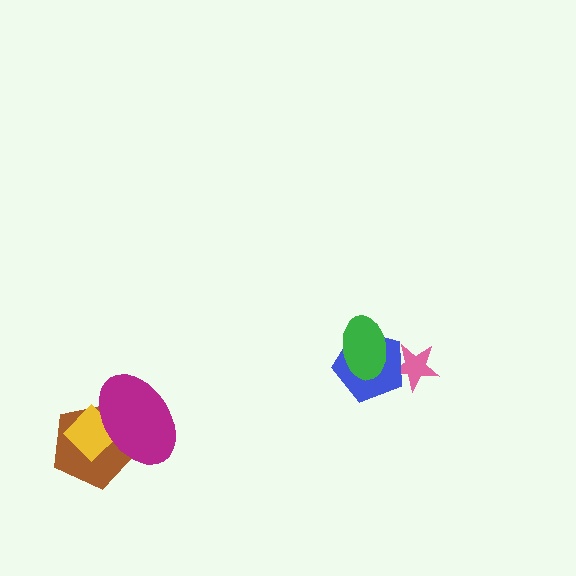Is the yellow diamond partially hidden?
Yes, it is partially covered by another shape.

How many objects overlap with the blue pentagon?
2 objects overlap with the blue pentagon.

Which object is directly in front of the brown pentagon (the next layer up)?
The yellow diamond is directly in front of the brown pentagon.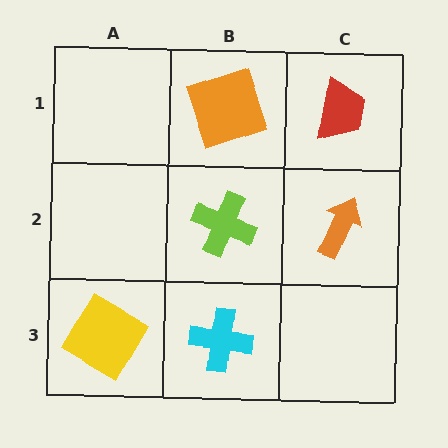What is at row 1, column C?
A red trapezoid.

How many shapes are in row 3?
2 shapes.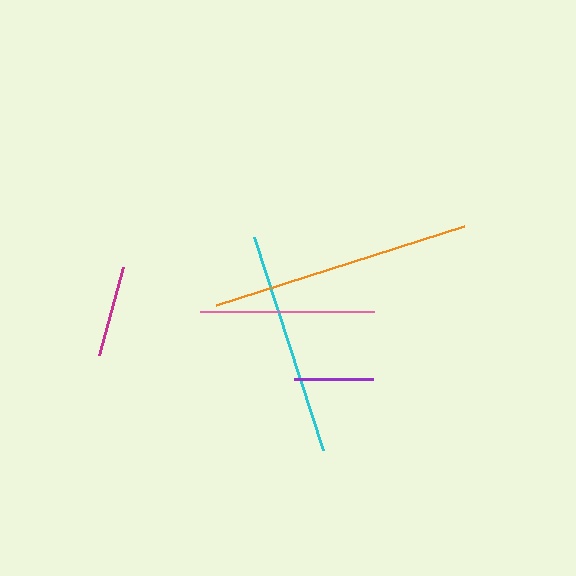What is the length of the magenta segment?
The magenta segment is approximately 91 pixels long.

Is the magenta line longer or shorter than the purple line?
The magenta line is longer than the purple line.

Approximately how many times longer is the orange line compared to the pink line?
The orange line is approximately 1.5 times the length of the pink line.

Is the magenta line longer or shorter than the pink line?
The pink line is longer than the magenta line.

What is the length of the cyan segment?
The cyan segment is approximately 223 pixels long.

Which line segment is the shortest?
The purple line is the shortest at approximately 80 pixels.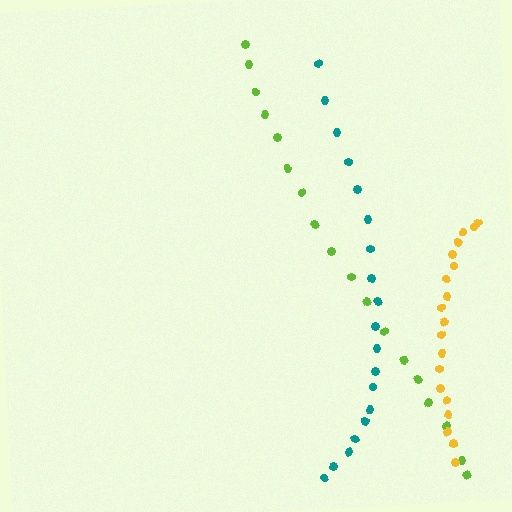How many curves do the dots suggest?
There are 3 distinct paths.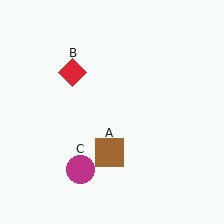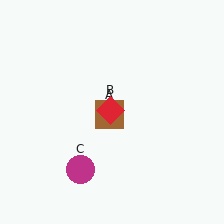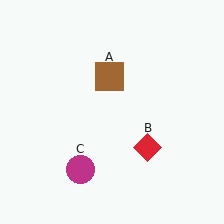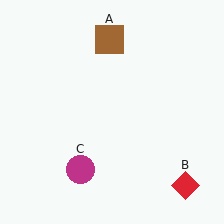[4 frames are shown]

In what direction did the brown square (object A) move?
The brown square (object A) moved up.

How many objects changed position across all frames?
2 objects changed position: brown square (object A), red diamond (object B).